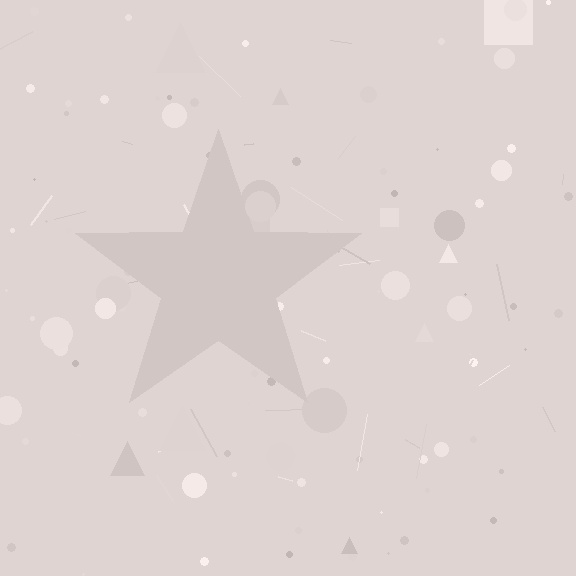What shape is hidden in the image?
A star is hidden in the image.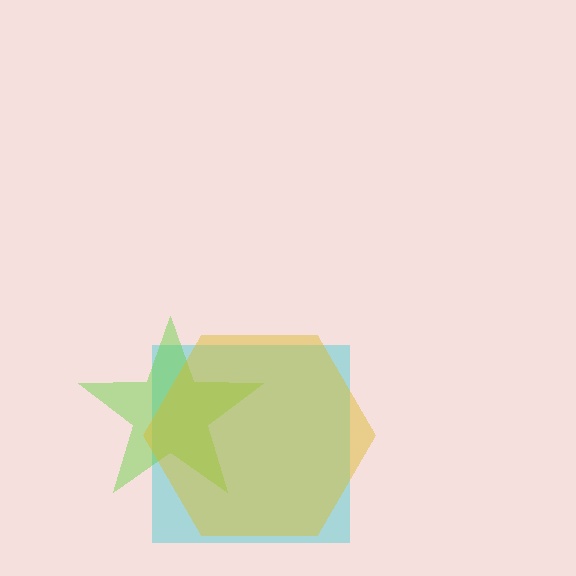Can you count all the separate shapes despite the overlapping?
Yes, there are 3 separate shapes.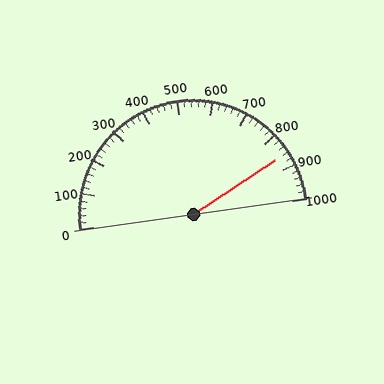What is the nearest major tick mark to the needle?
The nearest major tick mark is 900.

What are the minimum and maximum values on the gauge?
The gauge ranges from 0 to 1000.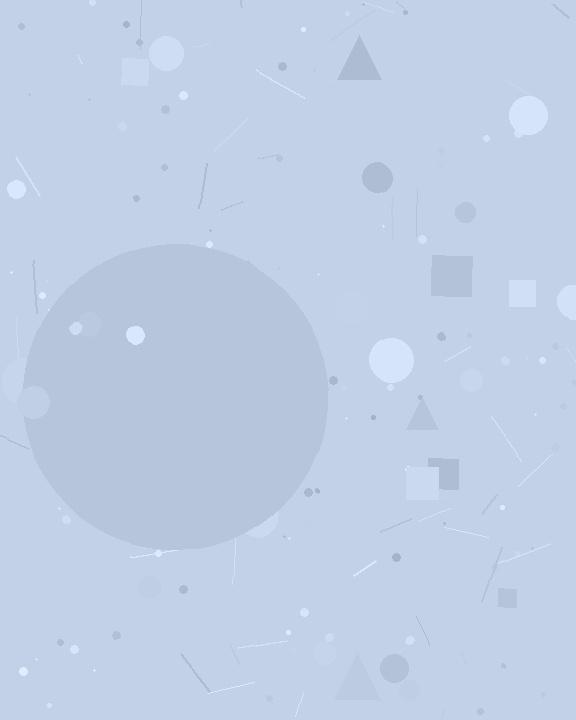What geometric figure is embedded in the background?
A circle is embedded in the background.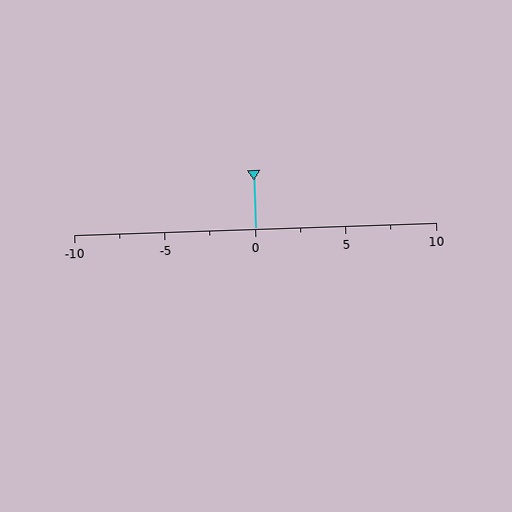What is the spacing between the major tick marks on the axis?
The major ticks are spaced 5 apart.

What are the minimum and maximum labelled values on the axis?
The axis runs from -10 to 10.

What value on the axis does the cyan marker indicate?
The marker indicates approximately 0.